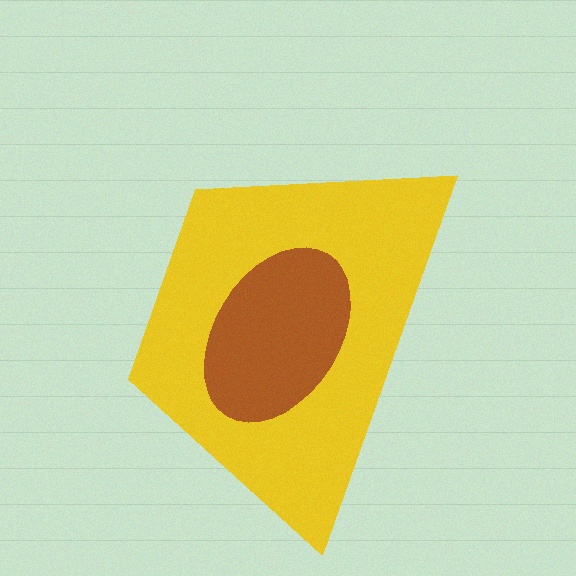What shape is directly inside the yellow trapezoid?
The brown ellipse.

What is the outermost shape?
The yellow trapezoid.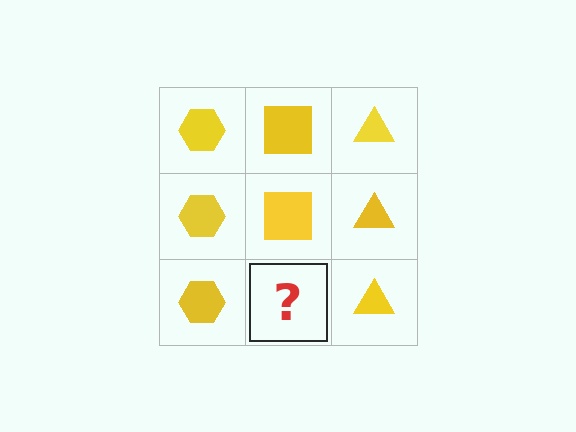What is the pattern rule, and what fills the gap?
The rule is that each column has a consistent shape. The gap should be filled with a yellow square.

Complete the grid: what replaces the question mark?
The question mark should be replaced with a yellow square.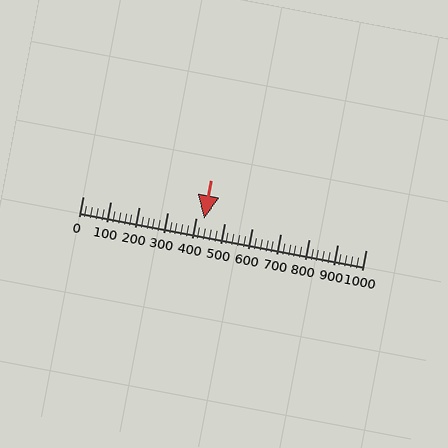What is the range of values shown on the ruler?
The ruler shows values from 0 to 1000.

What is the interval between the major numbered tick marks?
The major tick marks are spaced 100 units apart.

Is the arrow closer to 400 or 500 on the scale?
The arrow is closer to 400.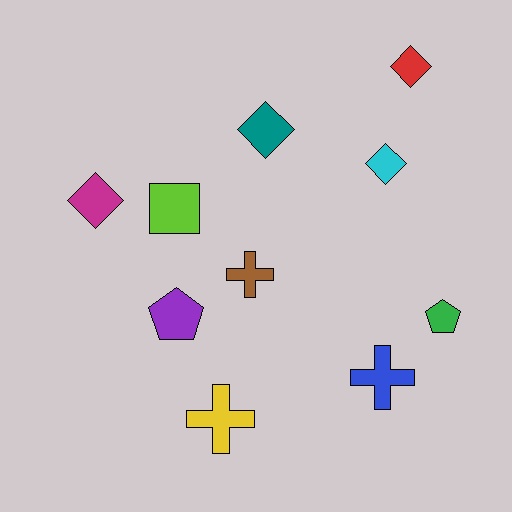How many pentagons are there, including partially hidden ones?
There are 2 pentagons.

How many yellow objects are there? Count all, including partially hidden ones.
There is 1 yellow object.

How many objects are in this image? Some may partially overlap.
There are 10 objects.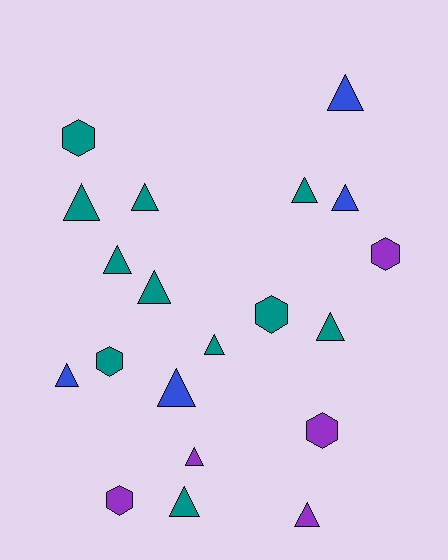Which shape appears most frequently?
Triangle, with 14 objects.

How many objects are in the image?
There are 20 objects.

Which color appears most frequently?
Teal, with 11 objects.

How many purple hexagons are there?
There are 3 purple hexagons.